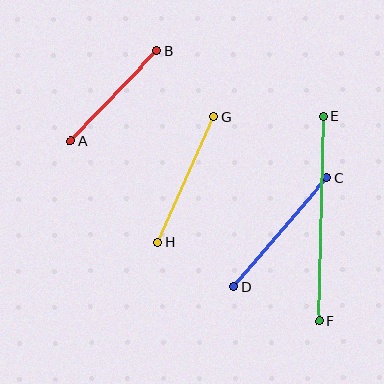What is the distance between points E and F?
The distance is approximately 204 pixels.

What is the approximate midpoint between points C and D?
The midpoint is at approximately (280, 232) pixels.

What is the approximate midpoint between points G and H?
The midpoint is at approximately (186, 180) pixels.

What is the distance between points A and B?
The distance is approximately 125 pixels.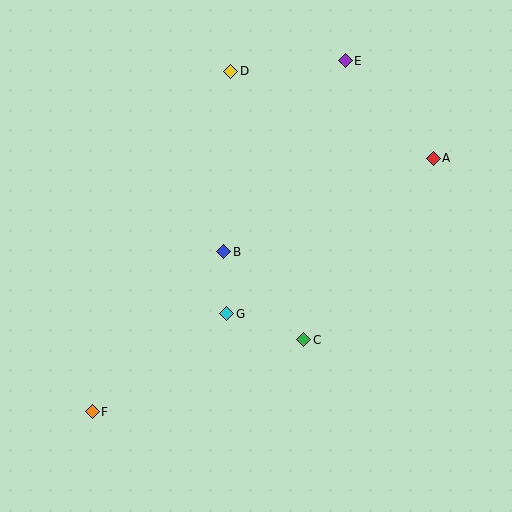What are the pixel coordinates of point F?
Point F is at (92, 412).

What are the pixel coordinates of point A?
Point A is at (433, 158).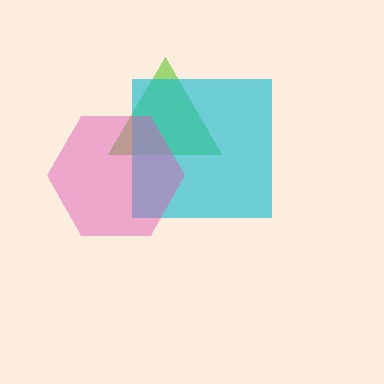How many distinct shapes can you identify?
There are 3 distinct shapes: a lime triangle, a cyan square, a pink hexagon.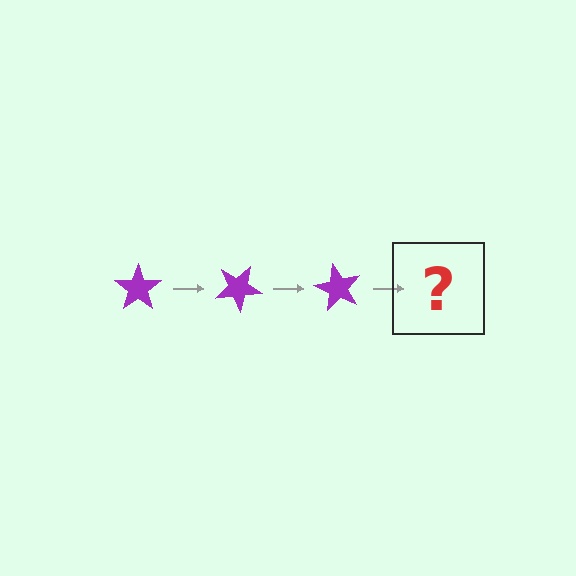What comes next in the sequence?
The next element should be a purple star rotated 90 degrees.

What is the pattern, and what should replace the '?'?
The pattern is that the star rotates 30 degrees each step. The '?' should be a purple star rotated 90 degrees.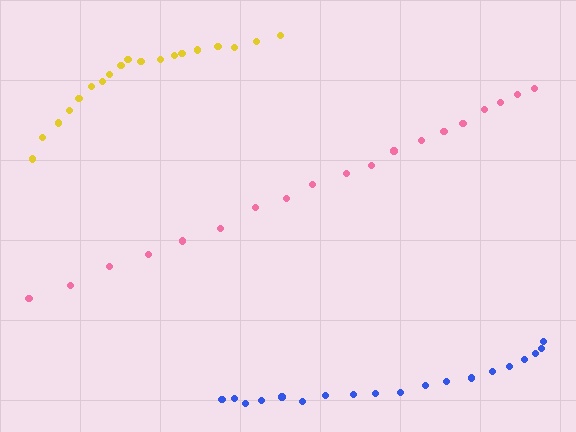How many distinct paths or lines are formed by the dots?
There are 3 distinct paths.